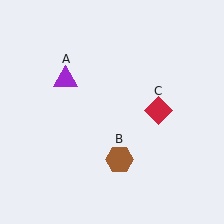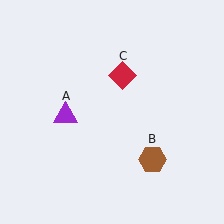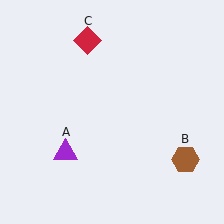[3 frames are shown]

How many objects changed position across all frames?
3 objects changed position: purple triangle (object A), brown hexagon (object B), red diamond (object C).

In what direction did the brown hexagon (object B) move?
The brown hexagon (object B) moved right.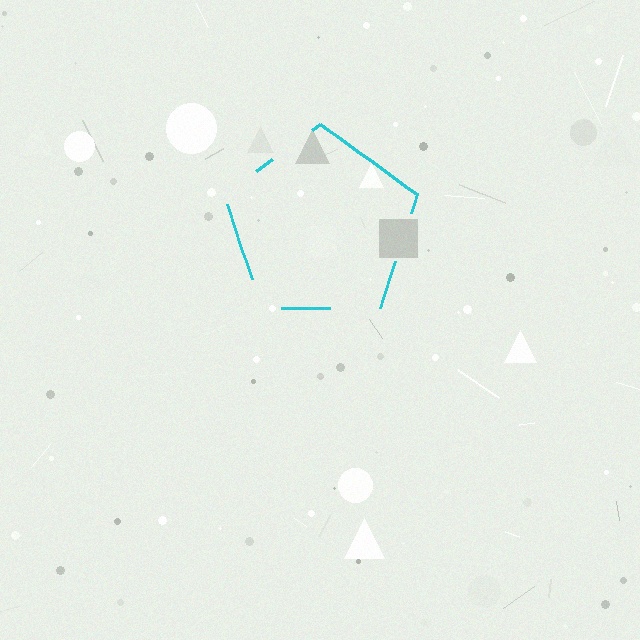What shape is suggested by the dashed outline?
The dashed outline suggests a pentagon.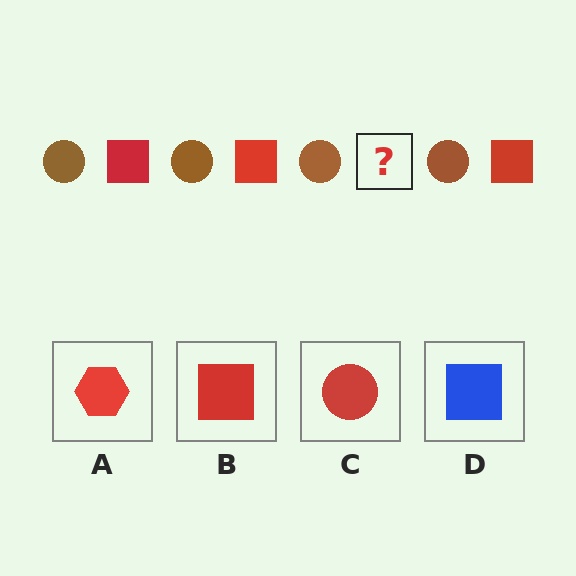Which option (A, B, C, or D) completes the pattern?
B.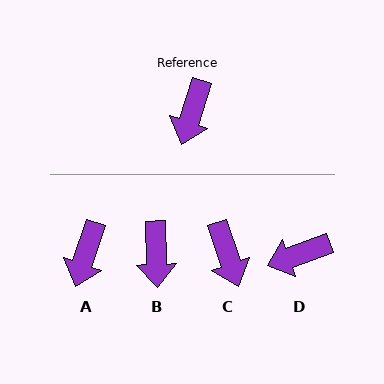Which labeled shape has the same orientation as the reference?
A.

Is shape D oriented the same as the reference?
No, it is off by about 52 degrees.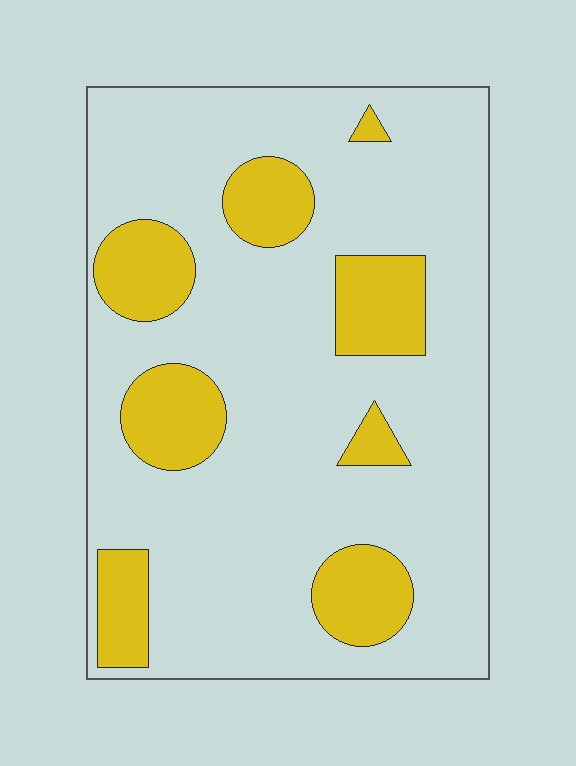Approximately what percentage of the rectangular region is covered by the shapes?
Approximately 20%.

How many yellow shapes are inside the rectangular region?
8.